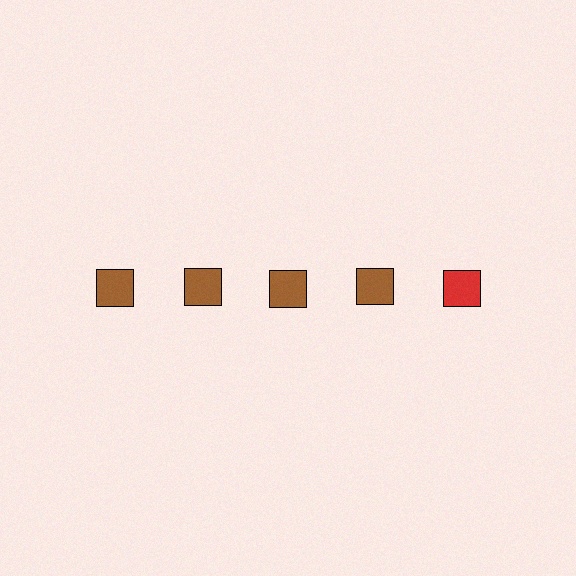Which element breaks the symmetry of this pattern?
The red square in the top row, rightmost column breaks the symmetry. All other shapes are brown squares.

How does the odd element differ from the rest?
It has a different color: red instead of brown.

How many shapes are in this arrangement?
There are 5 shapes arranged in a grid pattern.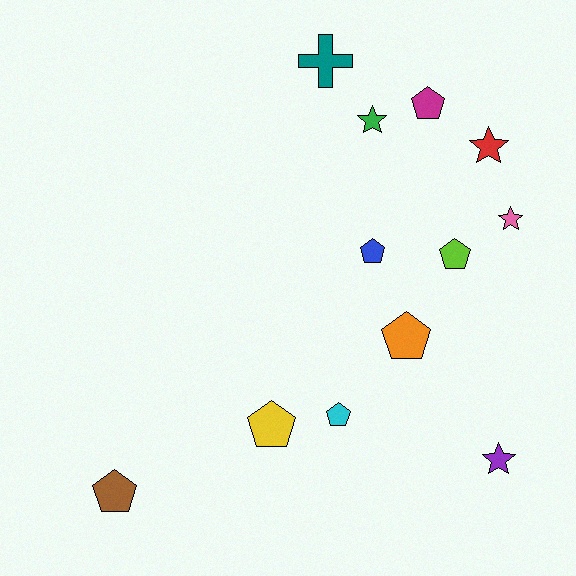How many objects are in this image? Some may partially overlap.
There are 12 objects.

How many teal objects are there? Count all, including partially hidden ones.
There is 1 teal object.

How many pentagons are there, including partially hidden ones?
There are 7 pentagons.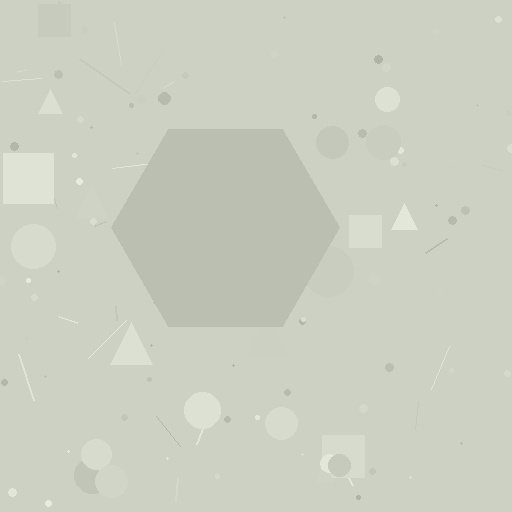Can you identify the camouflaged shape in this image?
The camouflaged shape is a hexagon.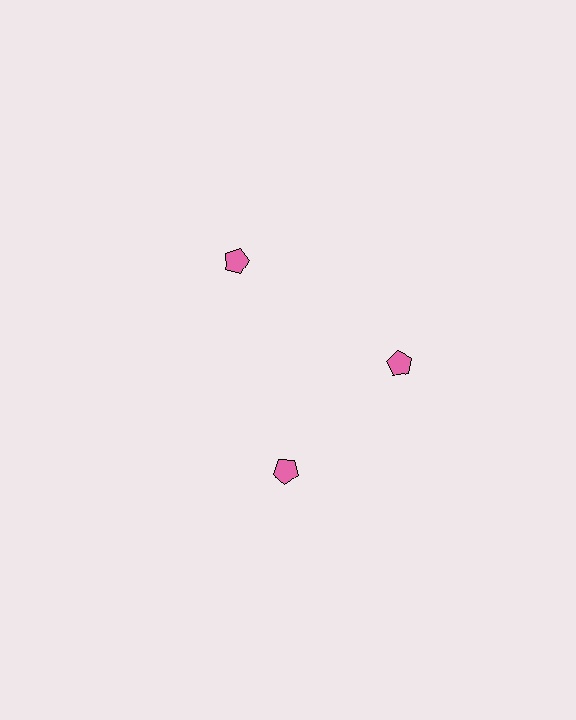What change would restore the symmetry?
The symmetry would be restored by rotating it back into even spacing with its neighbors so that all 3 pentagons sit at equal angles and equal distance from the center.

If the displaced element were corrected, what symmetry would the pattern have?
It would have 3-fold rotational symmetry — the pattern would map onto itself every 120 degrees.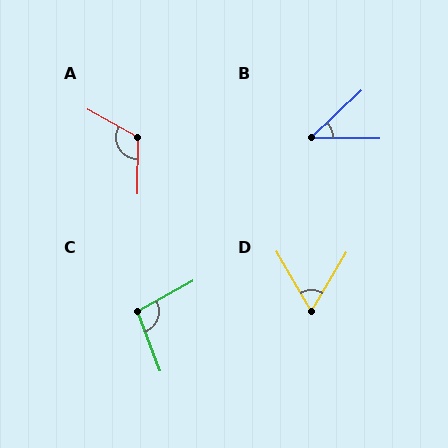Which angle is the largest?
A, at approximately 118 degrees.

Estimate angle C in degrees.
Approximately 98 degrees.